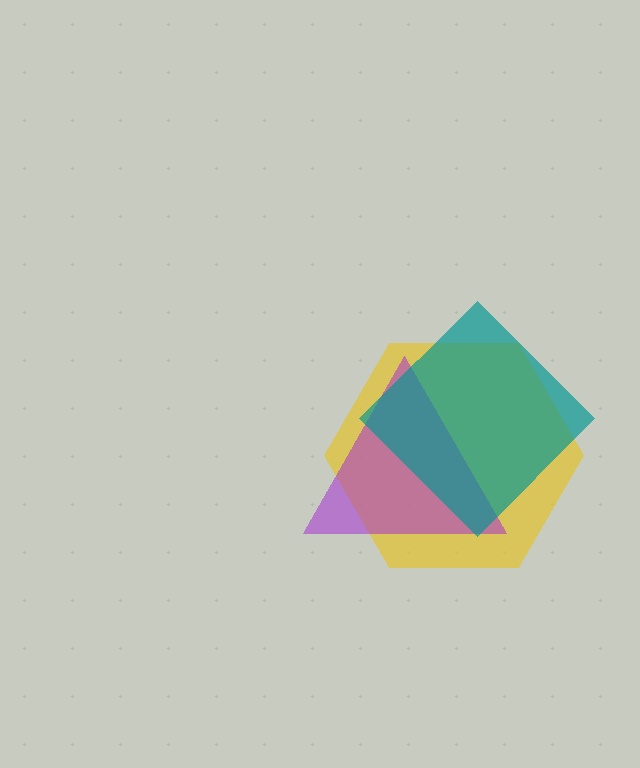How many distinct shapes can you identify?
There are 3 distinct shapes: a yellow hexagon, a purple triangle, a teal diamond.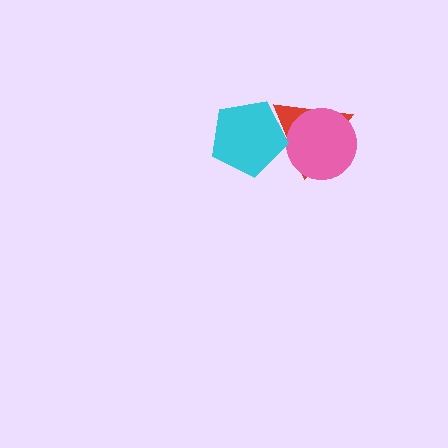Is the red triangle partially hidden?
Yes, it is partially covered by another shape.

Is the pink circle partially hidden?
No, no other shape covers it.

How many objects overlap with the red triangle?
2 objects overlap with the red triangle.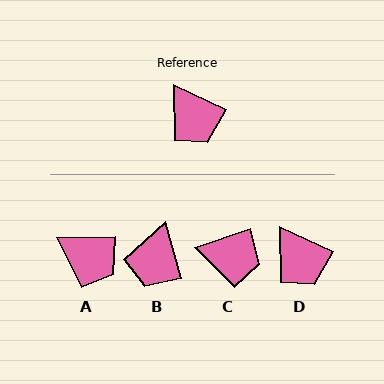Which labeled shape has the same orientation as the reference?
D.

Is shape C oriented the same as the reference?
No, it is off by about 45 degrees.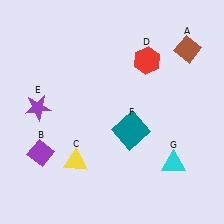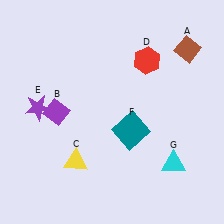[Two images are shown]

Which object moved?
The purple diamond (B) moved up.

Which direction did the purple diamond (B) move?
The purple diamond (B) moved up.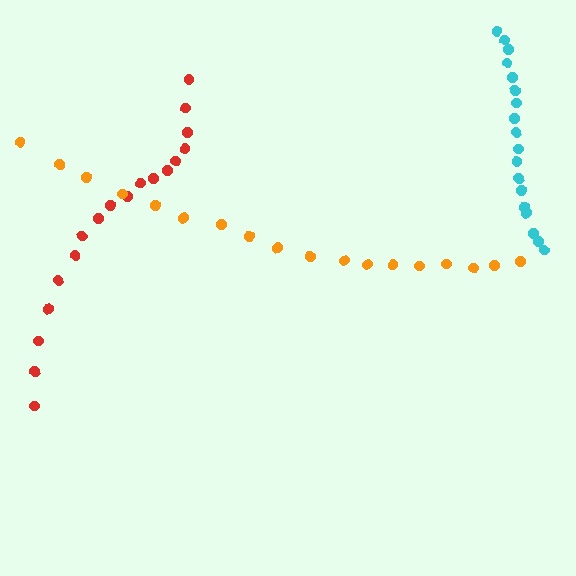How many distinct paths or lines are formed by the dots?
There are 3 distinct paths.